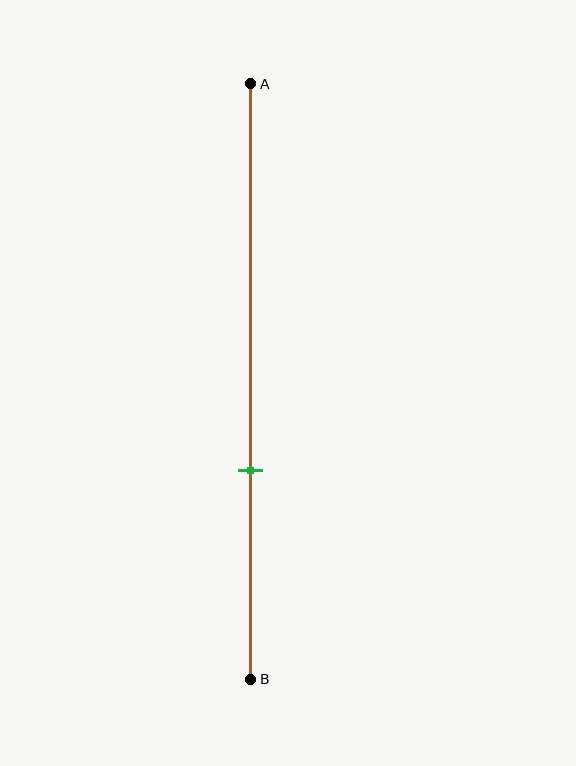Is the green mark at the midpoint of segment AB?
No, the mark is at about 65% from A, not at the 50% midpoint.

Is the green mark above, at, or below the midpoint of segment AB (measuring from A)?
The green mark is below the midpoint of segment AB.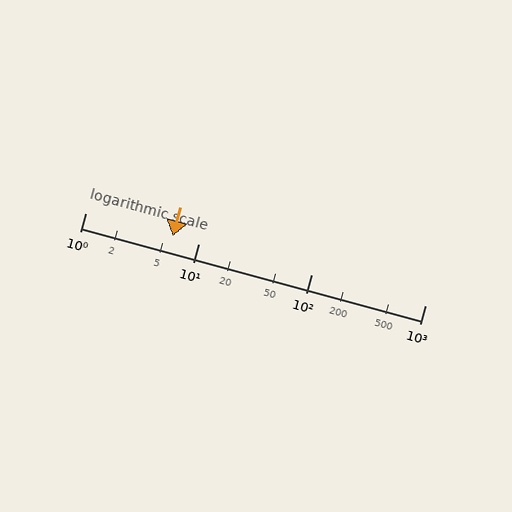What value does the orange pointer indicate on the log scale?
The pointer indicates approximately 5.9.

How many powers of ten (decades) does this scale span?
The scale spans 3 decades, from 1 to 1000.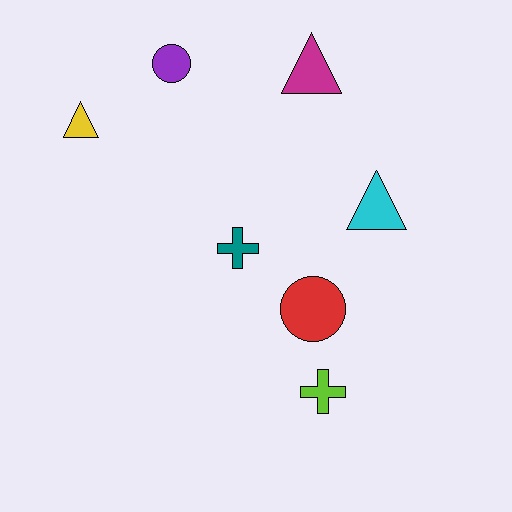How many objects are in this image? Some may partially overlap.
There are 7 objects.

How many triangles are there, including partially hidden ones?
There are 3 triangles.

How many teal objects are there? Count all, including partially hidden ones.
There is 1 teal object.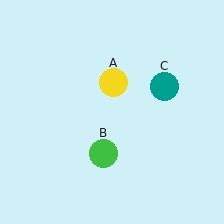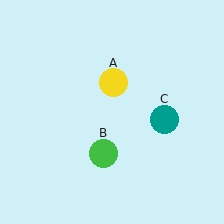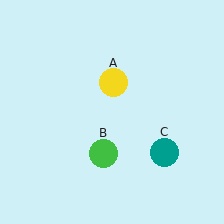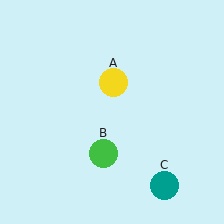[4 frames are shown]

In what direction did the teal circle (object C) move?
The teal circle (object C) moved down.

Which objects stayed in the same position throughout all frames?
Yellow circle (object A) and green circle (object B) remained stationary.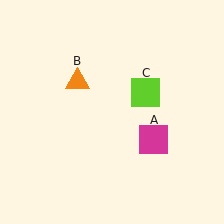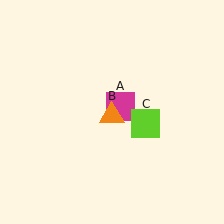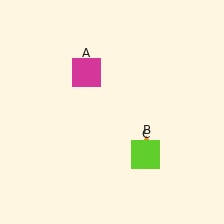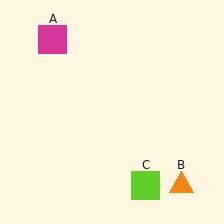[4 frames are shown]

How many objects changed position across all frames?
3 objects changed position: magenta square (object A), orange triangle (object B), lime square (object C).